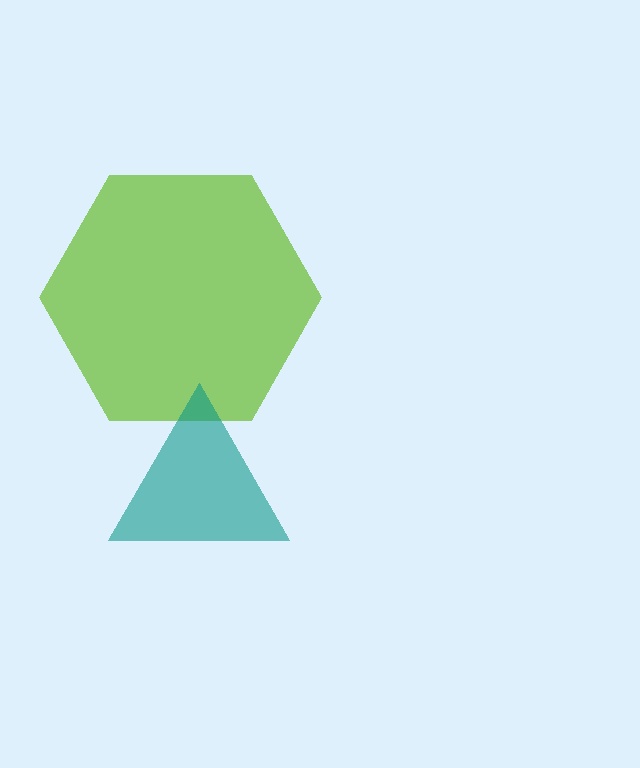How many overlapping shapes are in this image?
There are 2 overlapping shapes in the image.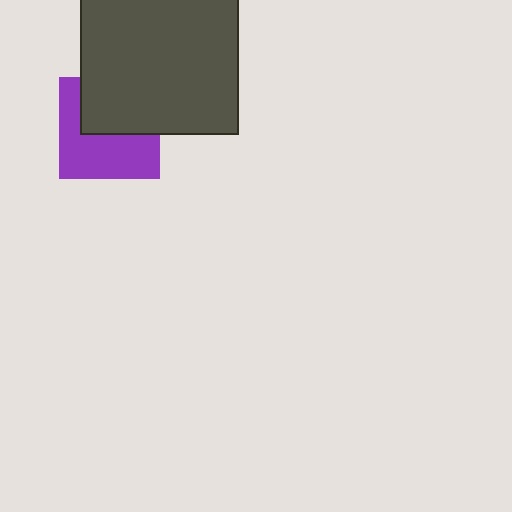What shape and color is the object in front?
The object in front is a dark gray rectangle.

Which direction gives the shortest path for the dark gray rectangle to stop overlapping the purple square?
Moving up gives the shortest separation.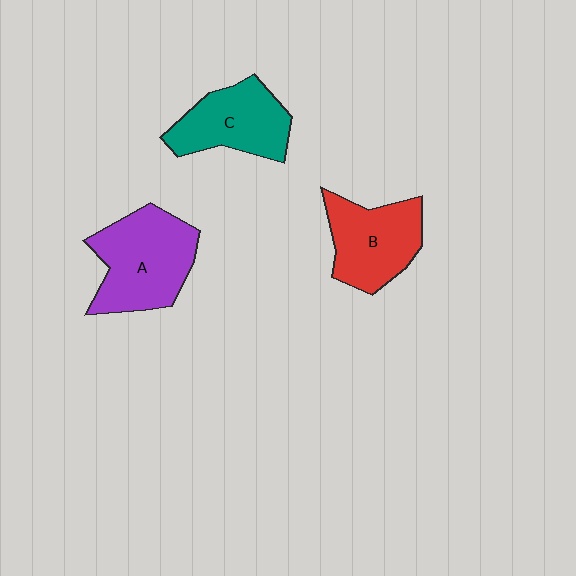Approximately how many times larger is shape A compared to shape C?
Approximately 1.3 times.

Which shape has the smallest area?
Shape C (teal).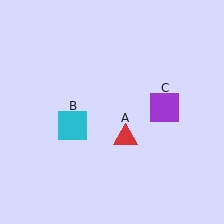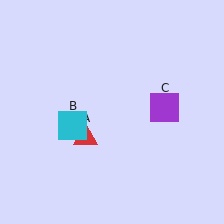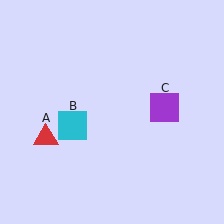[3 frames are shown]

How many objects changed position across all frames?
1 object changed position: red triangle (object A).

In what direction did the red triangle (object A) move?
The red triangle (object A) moved left.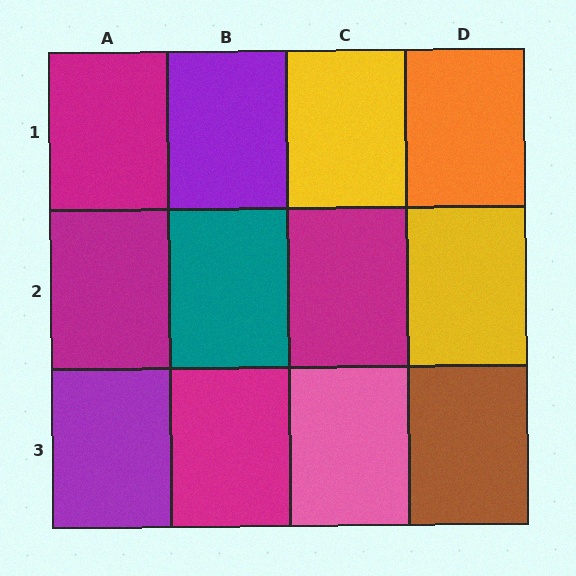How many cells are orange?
1 cell is orange.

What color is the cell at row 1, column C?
Yellow.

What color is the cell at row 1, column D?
Orange.